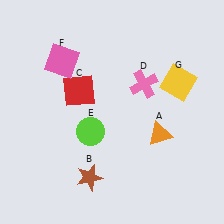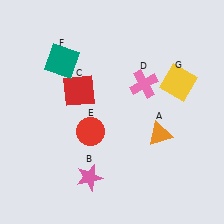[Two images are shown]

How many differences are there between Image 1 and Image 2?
There are 3 differences between the two images.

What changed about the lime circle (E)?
In Image 1, E is lime. In Image 2, it changed to red.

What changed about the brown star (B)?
In Image 1, B is brown. In Image 2, it changed to pink.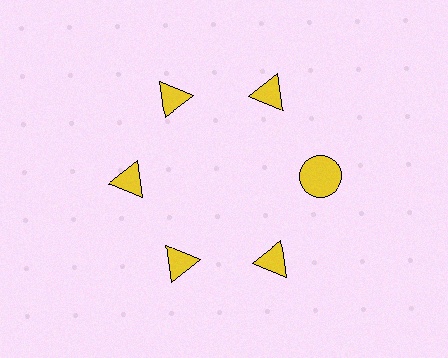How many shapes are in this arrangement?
There are 6 shapes arranged in a ring pattern.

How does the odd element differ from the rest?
It has a different shape: circle instead of triangle.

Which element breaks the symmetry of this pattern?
The yellow circle at roughly the 3 o'clock position breaks the symmetry. All other shapes are yellow triangles.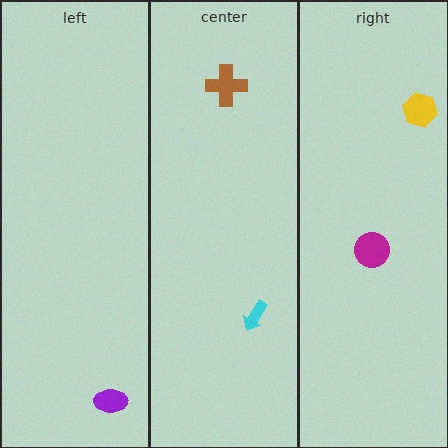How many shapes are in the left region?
1.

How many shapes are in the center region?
2.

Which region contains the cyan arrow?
The center region.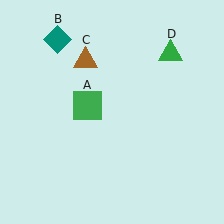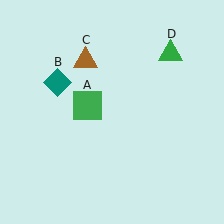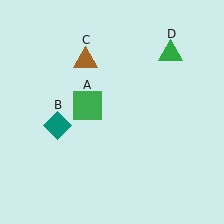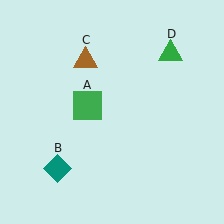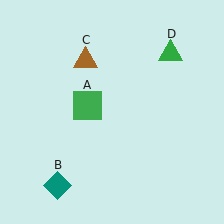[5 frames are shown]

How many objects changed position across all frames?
1 object changed position: teal diamond (object B).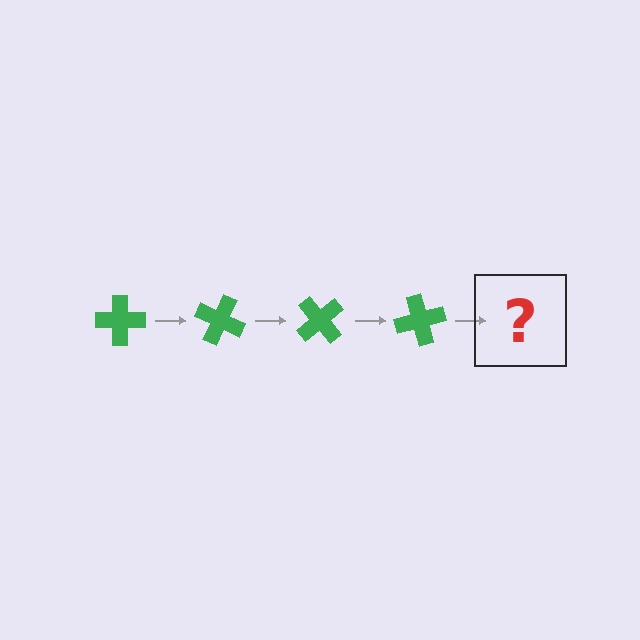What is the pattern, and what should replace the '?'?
The pattern is that the cross rotates 25 degrees each step. The '?' should be a green cross rotated 100 degrees.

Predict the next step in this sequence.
The next step is a green cross rotated 100 degrees.